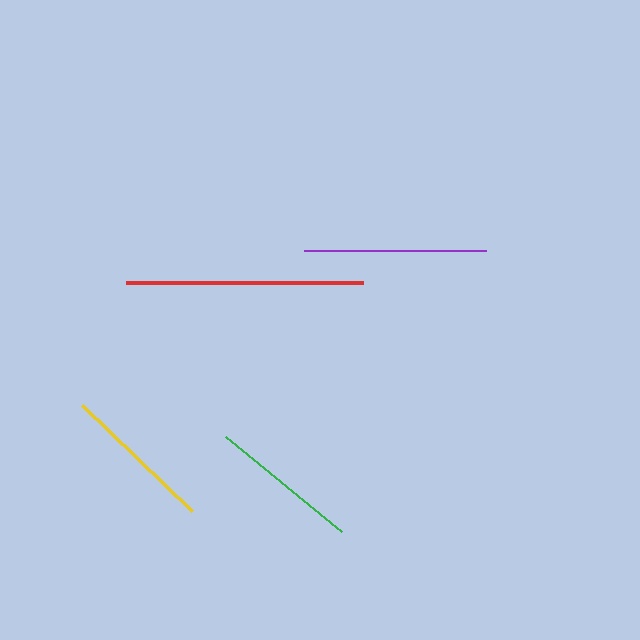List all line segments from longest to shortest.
From longest to shortest: red, purple, yellow, green.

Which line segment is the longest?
The red line is the longest at approximately 238 pixels.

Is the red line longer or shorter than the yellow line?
The red line is longer than the yellow line.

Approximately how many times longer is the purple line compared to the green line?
The purple line is approximately 1.2 times the length of the green line.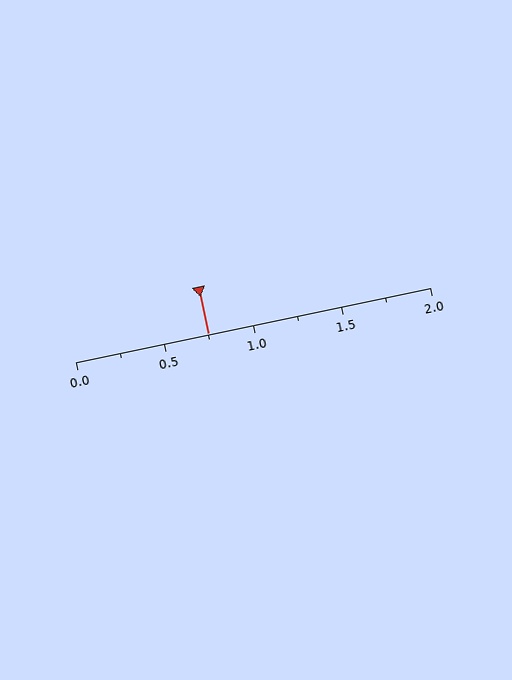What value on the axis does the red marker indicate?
The marker indicates approximately 0.75.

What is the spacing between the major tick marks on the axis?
The major ticks are spaced 0.5 apart.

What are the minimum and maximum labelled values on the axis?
The axis runs from 0.0 to 2.0.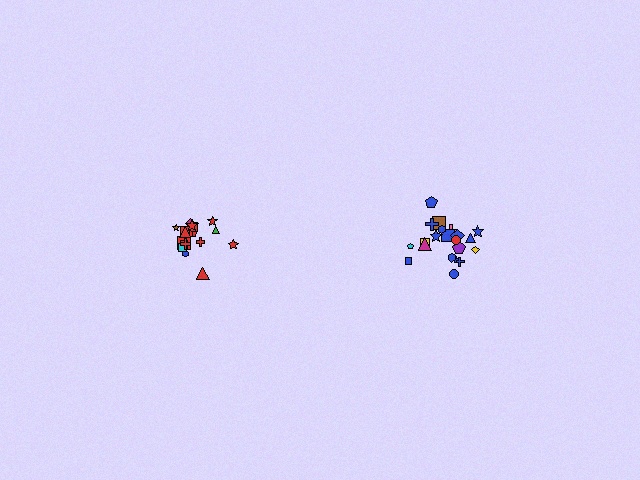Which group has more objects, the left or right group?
The right group.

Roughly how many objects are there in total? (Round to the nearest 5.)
Roughly 40 objects in total.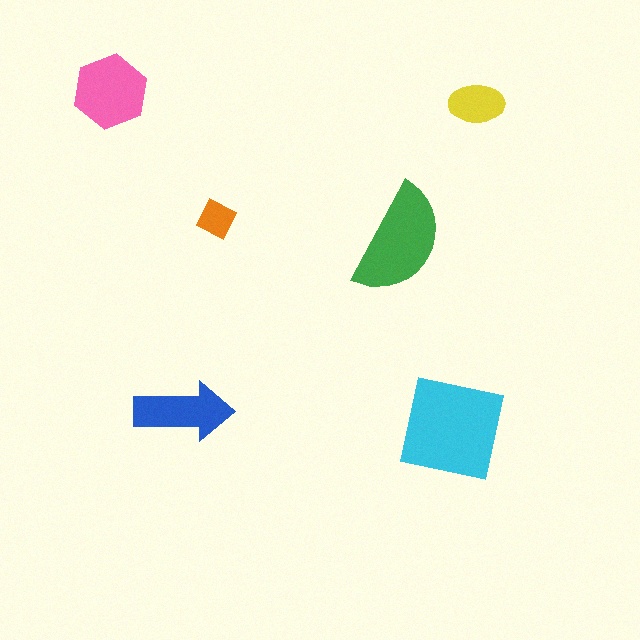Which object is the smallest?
The orange diamond.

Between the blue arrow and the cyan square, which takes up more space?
The cyan square.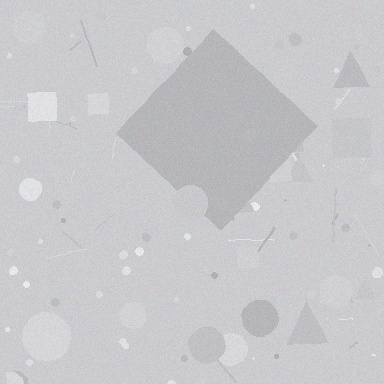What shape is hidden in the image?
A diamond is hidden in the image.